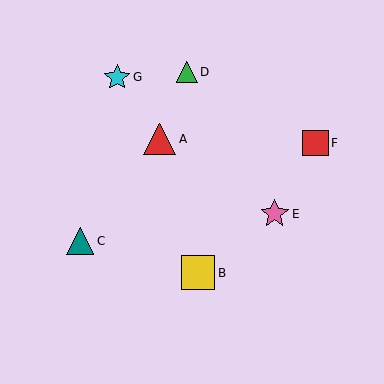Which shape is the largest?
The yellow square (labeled B) is the largest.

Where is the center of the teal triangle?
The center of the teal triangle is at (80, 241).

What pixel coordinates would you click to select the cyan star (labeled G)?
Click at (117, 77) to select the cyan star G.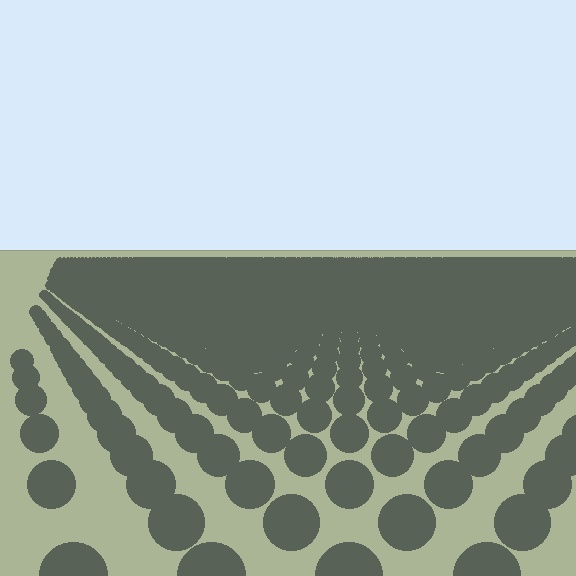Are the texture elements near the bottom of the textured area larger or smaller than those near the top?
Larger. Near the bottom, elements are closer to the viewer and appear at a bigger on-screen size.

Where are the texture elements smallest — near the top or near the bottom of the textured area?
Near the top.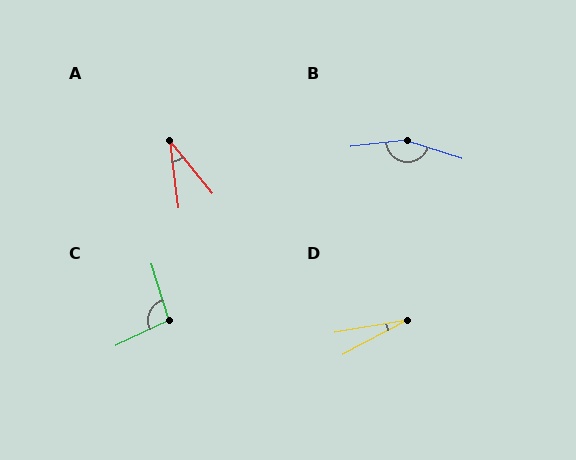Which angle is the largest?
B, at approximately 155 degrees.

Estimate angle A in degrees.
Approximately 32 degrees.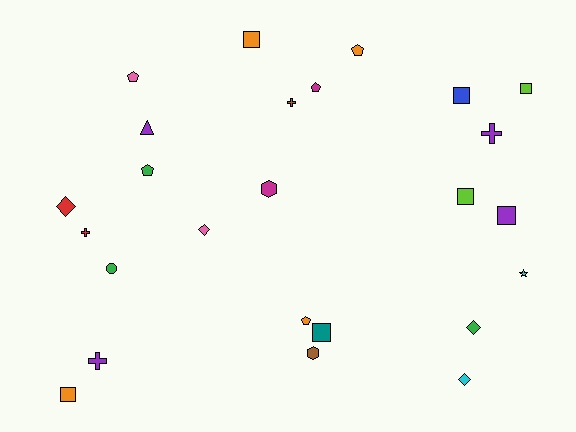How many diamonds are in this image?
There are 4 diamonds.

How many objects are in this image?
There are 25 objects.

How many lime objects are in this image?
There are 2 lime objects.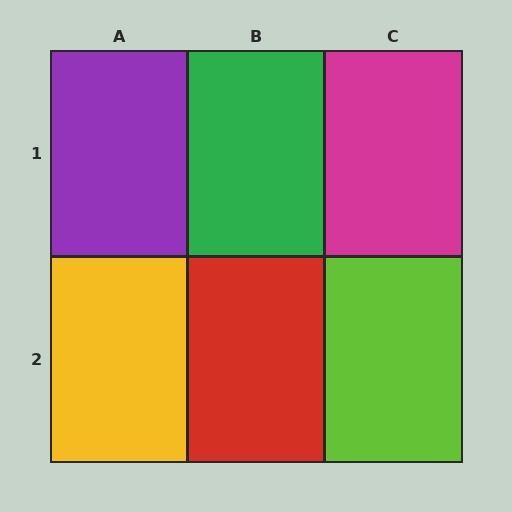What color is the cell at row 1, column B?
Green.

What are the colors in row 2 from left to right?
Yellow, red, lime.